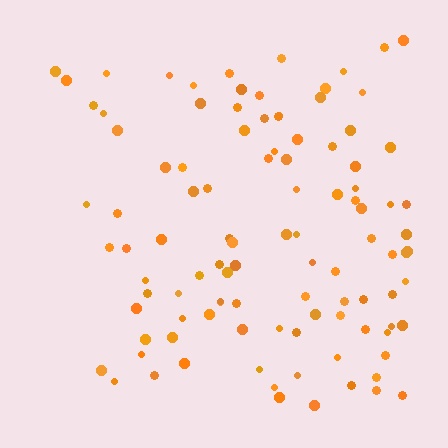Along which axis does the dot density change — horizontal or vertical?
Horizontal.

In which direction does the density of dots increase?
From left to right, with the right side densest.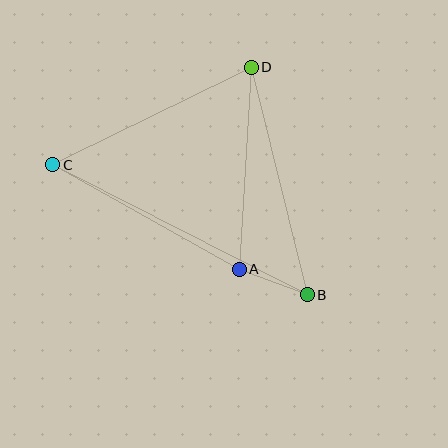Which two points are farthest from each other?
Points B and C are farthest from each other.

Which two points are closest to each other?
Points A and B are closest to each other.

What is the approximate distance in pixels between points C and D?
The distance between C and D is approximately 221 pixels.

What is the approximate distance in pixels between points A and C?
The distance between A and C is approximately 214 pixels.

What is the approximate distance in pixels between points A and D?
The distance between A and D is approximately 202 pixels.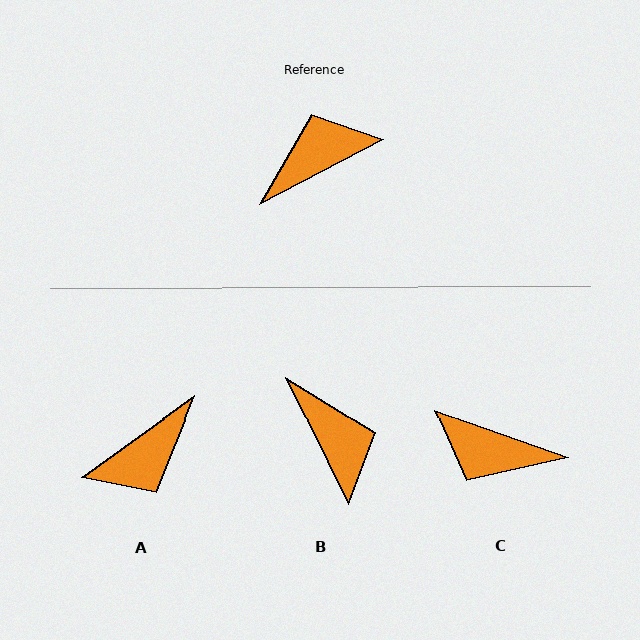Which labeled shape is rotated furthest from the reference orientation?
A, about 172 degrees away.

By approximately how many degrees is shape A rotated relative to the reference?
Approximately 172 degrees clockwise.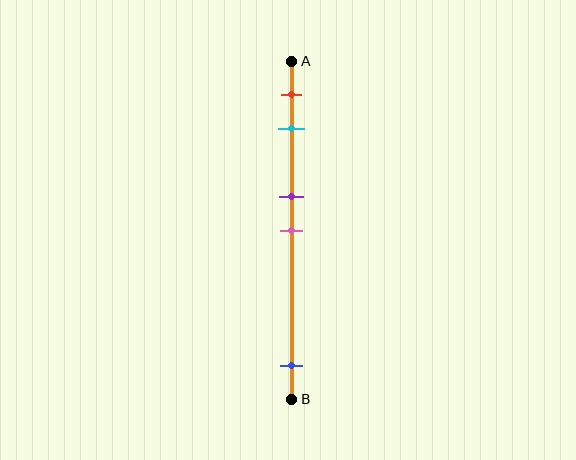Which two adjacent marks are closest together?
The purple and pink marks are the closest adjacent pair.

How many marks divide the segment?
There are 5 marks dividing the segment.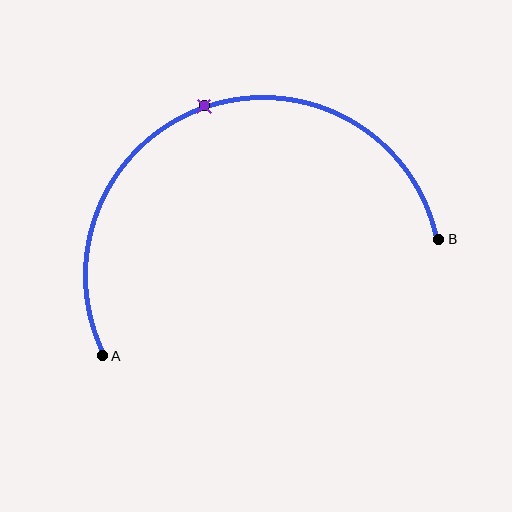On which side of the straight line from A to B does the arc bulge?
The arc bulges above the straight line connecting A and B.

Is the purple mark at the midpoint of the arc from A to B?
Yes. The purple mark lies on the arc at equal arc-length from both A and B — it is the arc midpoint.